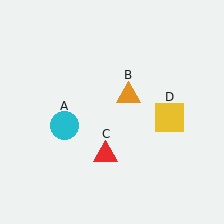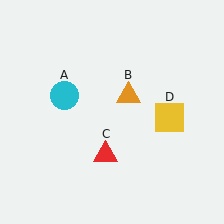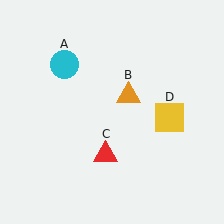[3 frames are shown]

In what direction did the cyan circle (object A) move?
The cyan circle (object A) moved up.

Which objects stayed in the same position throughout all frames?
Orange triangle (object B) and red triangle (object C) and yellow square (object D) remained stationary.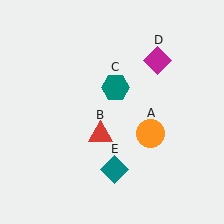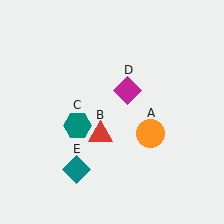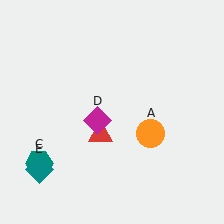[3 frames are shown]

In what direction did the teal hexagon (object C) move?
The teal hexagon (object C) moved down and to the left.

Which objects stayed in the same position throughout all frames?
Orange circle (object A) and red triangle (object B) remained stationary.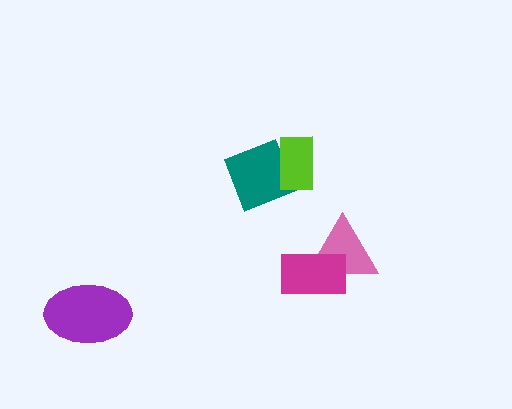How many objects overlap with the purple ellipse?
0 objects overlap with the purple ellipse.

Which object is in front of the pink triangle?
The magenta rectangle is in front of the pink triangle.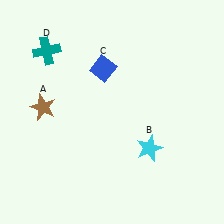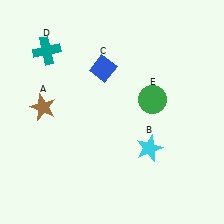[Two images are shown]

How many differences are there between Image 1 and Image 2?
There is 1 difference between the two images.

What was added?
A green circle (E) was added in Image 2.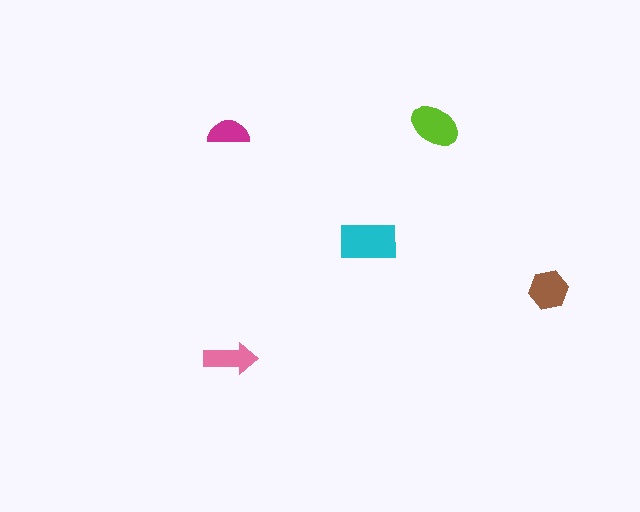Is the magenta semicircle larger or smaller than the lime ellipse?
Smaller.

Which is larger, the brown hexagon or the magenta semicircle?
The brown hexagon.